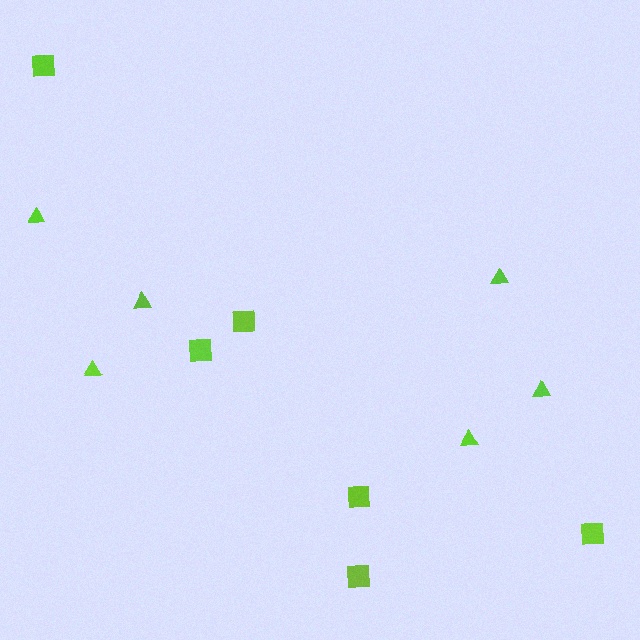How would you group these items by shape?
There are 2 groups: one group of squares (6) and one group of triangles (6).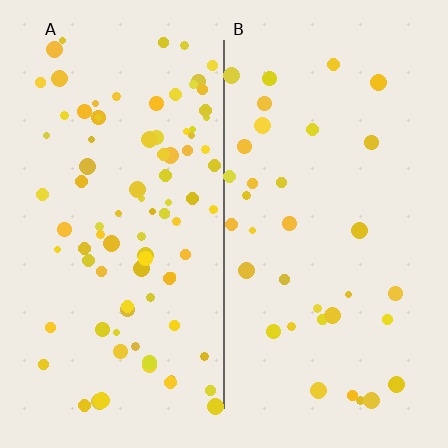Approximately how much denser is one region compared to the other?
Approximately 2.5× — region A over region B.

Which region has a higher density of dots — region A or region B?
A (the left).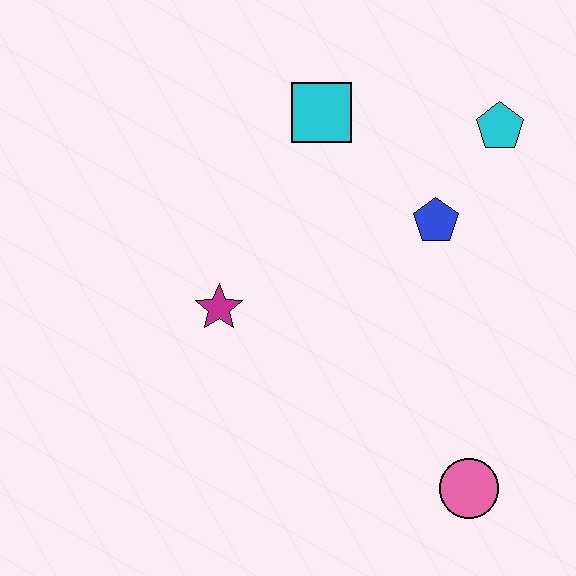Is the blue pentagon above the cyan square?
No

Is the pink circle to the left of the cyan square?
No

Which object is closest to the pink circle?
The blue pentagon is closest to the pink circle.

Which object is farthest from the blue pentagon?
The pink circle is farthest from the blue pentagon.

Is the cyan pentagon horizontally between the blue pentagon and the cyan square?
No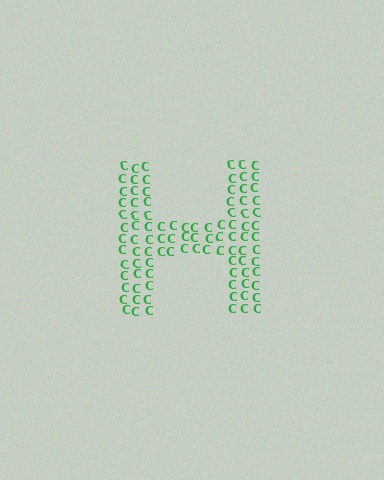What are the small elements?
The small elements are letter C's.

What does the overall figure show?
The overall figure shows the letter H.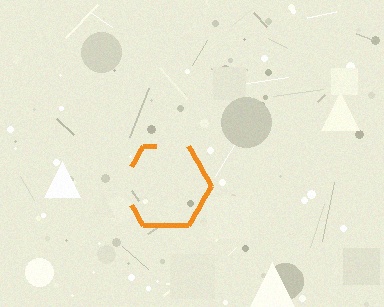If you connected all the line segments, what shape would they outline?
They would outline a hexagon.